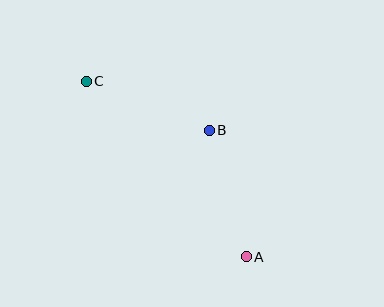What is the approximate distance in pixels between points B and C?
The distance between B and C is approximately 132 pixels.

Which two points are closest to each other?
Points A and B are closest to each other.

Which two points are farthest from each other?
Points A and C are farthest from each other.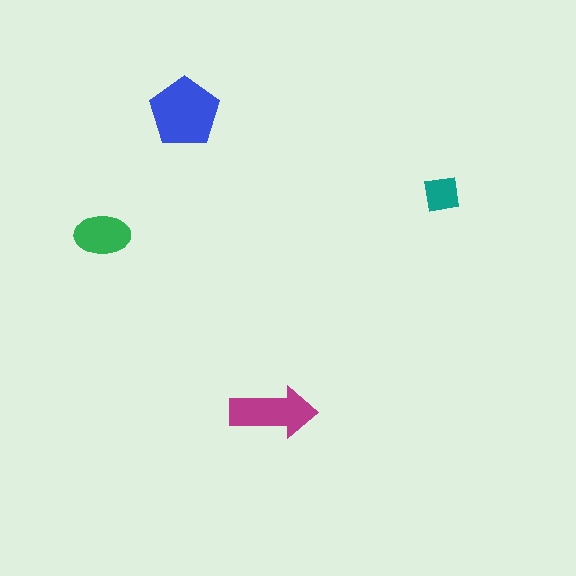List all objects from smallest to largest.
The teal square, the green ellipse, the magenta arrow, the blue pentagon.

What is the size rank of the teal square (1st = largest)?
4th.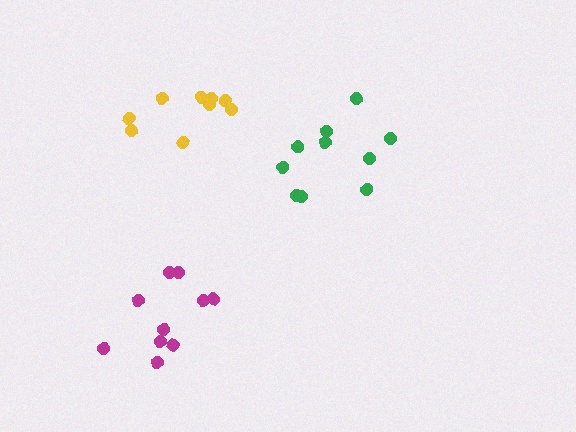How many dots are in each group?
Group 1: 10 dots, Group 2: 10 dots, Group 3: 9 dots (29 total).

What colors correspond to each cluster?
The clusters are colored: green, magenta, yellow.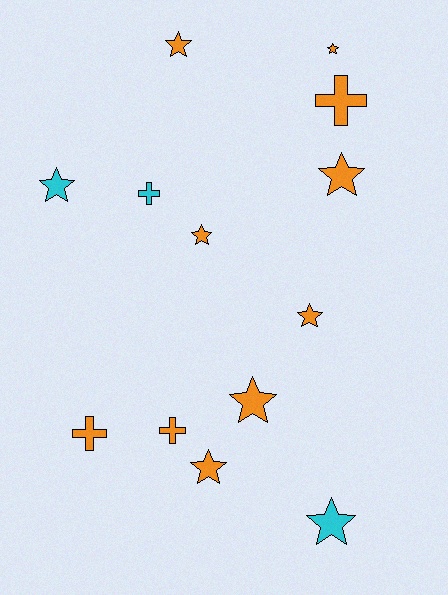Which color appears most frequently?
Orange, with 10 objects.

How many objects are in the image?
There are 13 objects.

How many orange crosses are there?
There are 3 orange crosses.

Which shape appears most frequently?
Star, with 9 objects.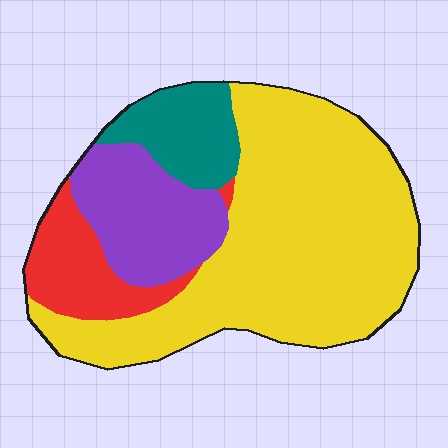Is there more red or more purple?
Purple.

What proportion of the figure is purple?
Purple covers 17% of the figure.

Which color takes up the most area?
Yellow, at roughly 60%.